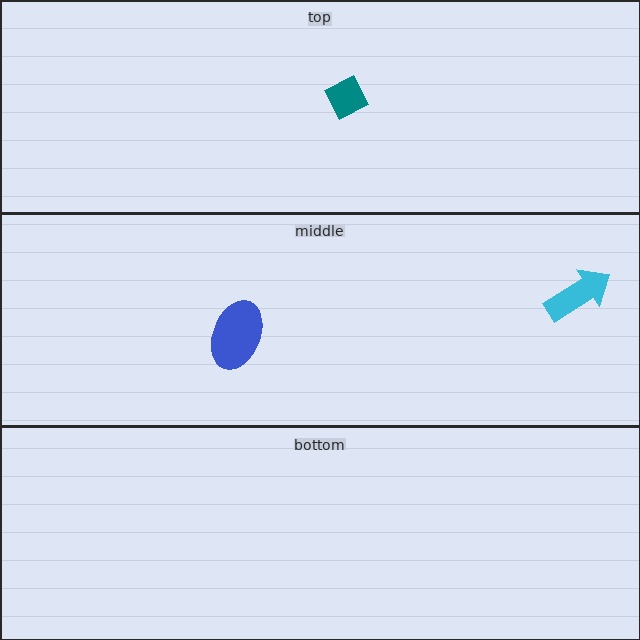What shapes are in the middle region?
The blue ellipse, the cyan arrow.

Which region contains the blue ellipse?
The middle region.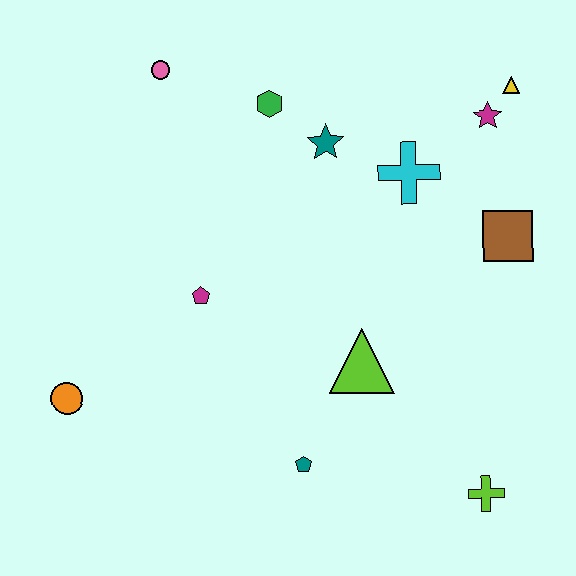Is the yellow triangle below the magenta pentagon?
No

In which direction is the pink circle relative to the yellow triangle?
The pink circle is to the left of the yellow triangle.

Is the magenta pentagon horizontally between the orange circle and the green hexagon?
Yes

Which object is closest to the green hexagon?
The teal star is closest to the green hexagon.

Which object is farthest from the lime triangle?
The pink circle is farthest from the lime triangle.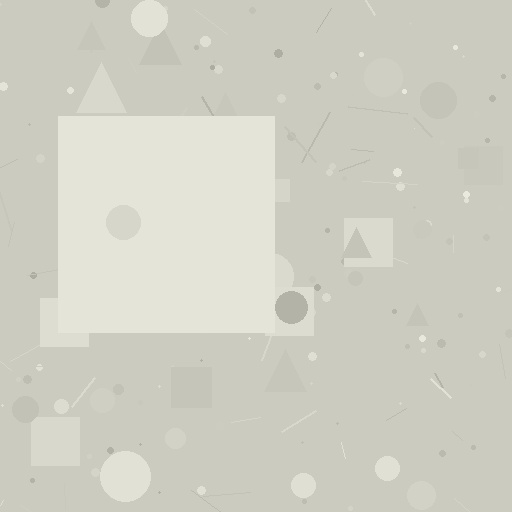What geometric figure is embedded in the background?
A square is embedded in the background.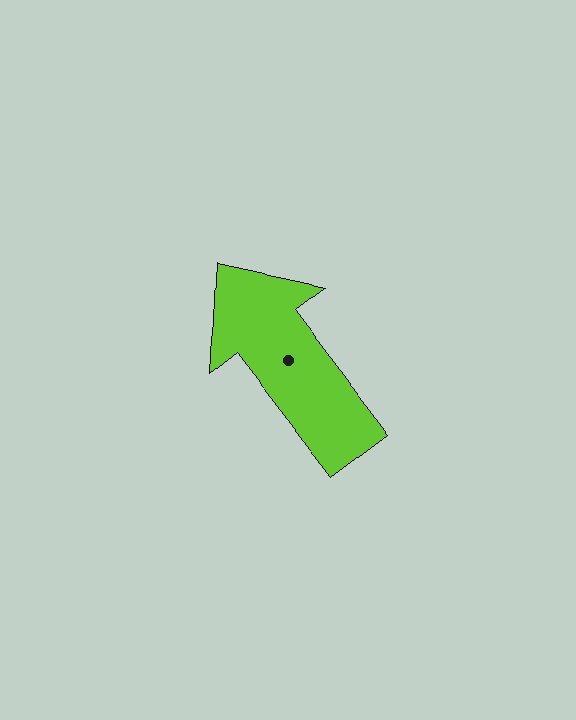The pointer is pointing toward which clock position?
Roughly 11 o'clock.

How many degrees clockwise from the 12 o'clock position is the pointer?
Approximately 323 degrees.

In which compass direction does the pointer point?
Northwest.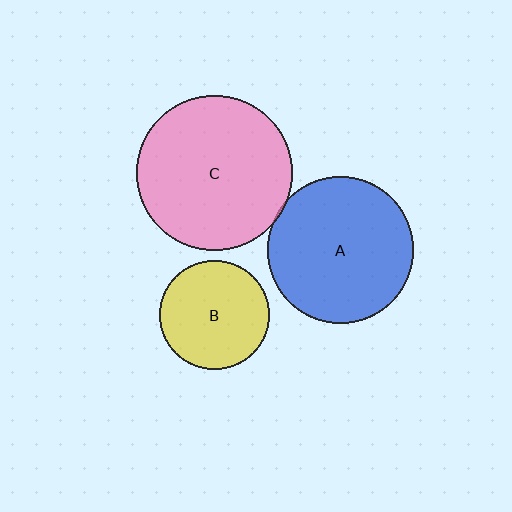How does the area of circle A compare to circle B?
Approximately 1.8 times.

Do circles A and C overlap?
Yes.